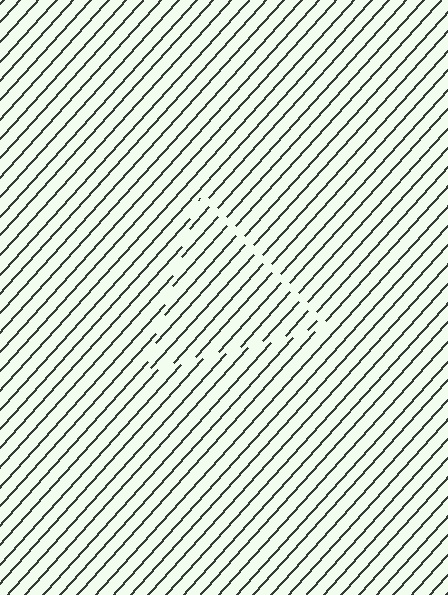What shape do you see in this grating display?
An illusory triangle. The interior of the shape contains the same grating, shifted by half a period — the contour is defined by the phase discontinuity where line-ends from the inner and outer gratings abut.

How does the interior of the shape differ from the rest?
The interior of the shape contains the same grating, shifted by half a period — the contour is defined by the phase discontinuity where line-ends from the inner and outer gratings abut.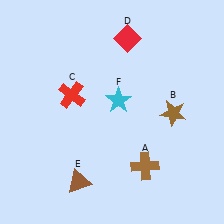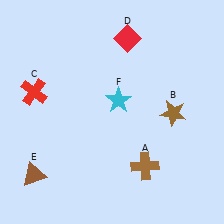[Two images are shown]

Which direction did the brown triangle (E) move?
The brown triangle (E) moved left.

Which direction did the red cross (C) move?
The red cross (C) moved left.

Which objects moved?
The objects that moved are: the red cross (C), the brown triangle (E).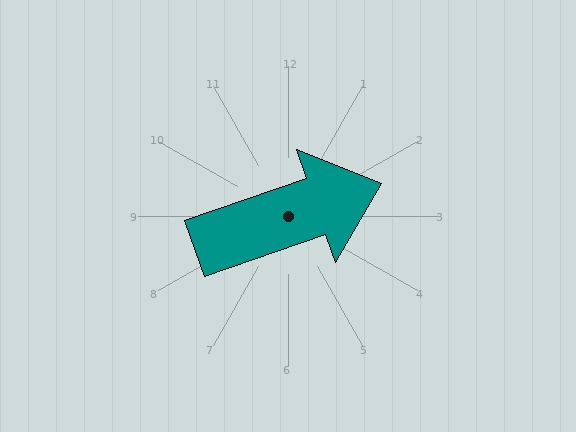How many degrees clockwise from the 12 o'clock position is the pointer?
Approximately 71 degrees.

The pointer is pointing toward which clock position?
Roughly 2 o'clock.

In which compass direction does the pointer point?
East.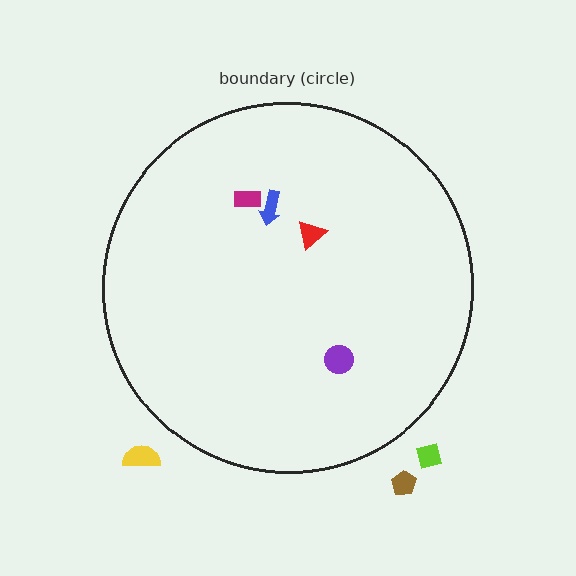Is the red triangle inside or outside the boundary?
Inside.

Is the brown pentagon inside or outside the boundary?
Outside.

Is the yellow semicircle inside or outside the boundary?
Outside.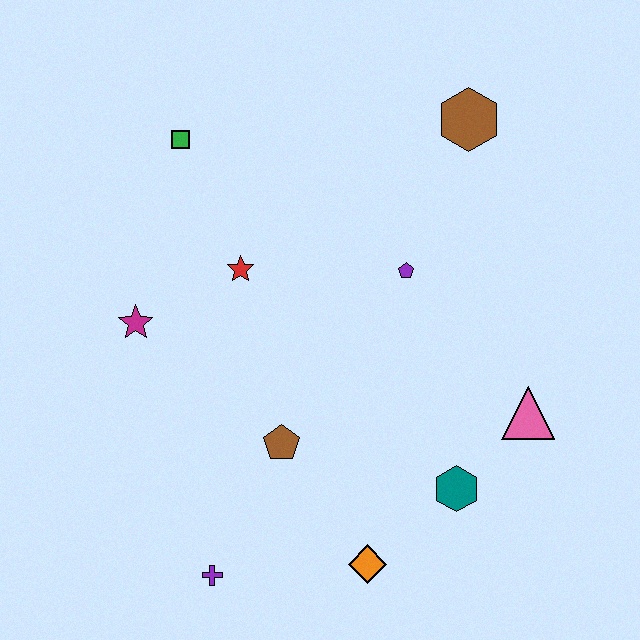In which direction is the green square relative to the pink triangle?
The green square is to the left of the pink triangle.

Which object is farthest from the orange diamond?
The green square is farthest from the orange diamond.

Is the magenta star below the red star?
Yes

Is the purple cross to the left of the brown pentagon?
Yes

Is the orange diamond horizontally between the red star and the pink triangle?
Yes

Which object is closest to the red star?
The magenta star is closest to the red star.